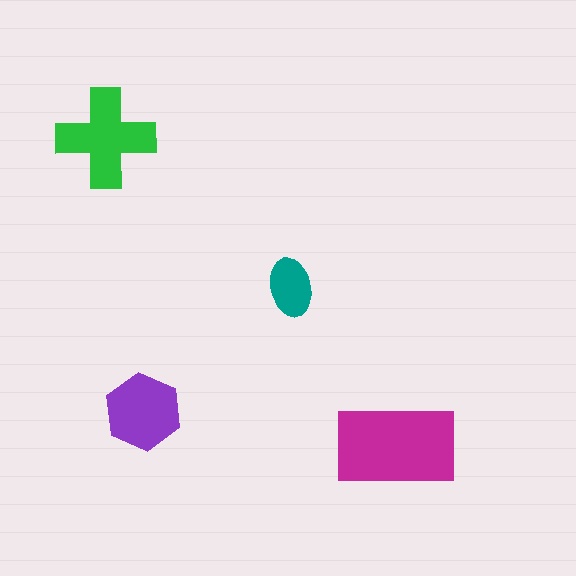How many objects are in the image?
There are 4 objects in the image.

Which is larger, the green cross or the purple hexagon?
The green cross.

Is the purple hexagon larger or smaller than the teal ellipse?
Larger.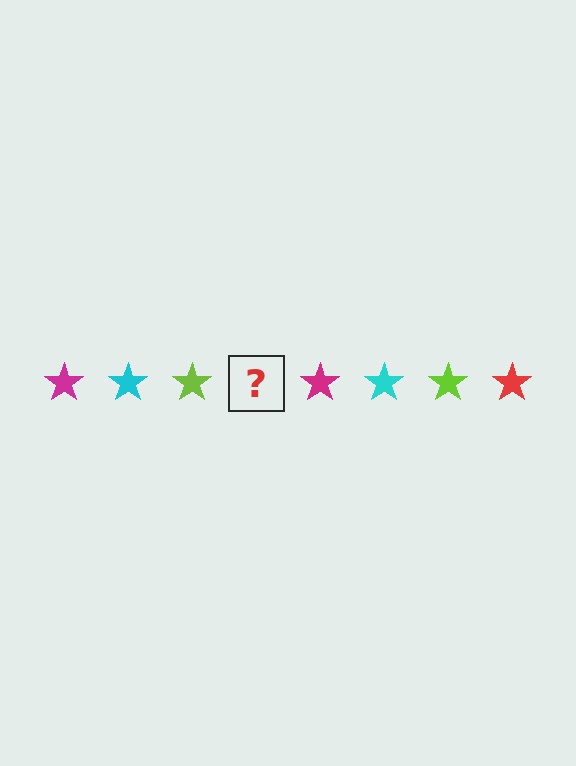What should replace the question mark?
The question mark should be replaced with a red star.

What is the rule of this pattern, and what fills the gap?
The rule is that the pattern cycles through magenta, cyan, lime, red stars. The gap should be filled with a red star.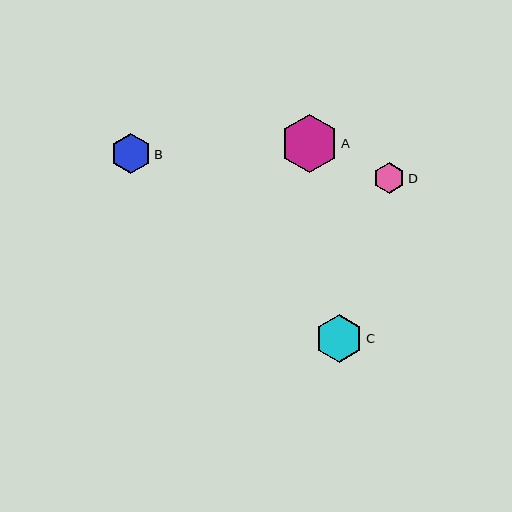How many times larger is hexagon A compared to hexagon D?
Hexagon A is approximately 1.9 times the size of hexagon D.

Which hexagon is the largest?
Hexagon A is the largest with a size of approximately 58 pixels.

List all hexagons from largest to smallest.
From largest to smallest: A, C, B, D.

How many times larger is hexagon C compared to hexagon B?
Hexagon C is approximately 1.2 times the size of hexagon B.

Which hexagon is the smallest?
Hexagon D is the smallest with a size of approximately 31 pixels.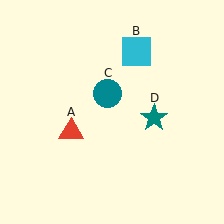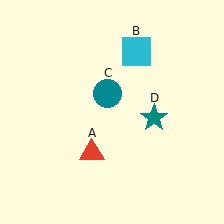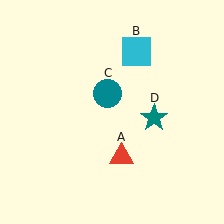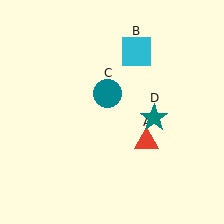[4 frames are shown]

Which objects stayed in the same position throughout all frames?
Cyan square (object B) and teal circle (object C) and teal star (object D) remained stationary.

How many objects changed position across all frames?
1 object changed position: red triangle (object A).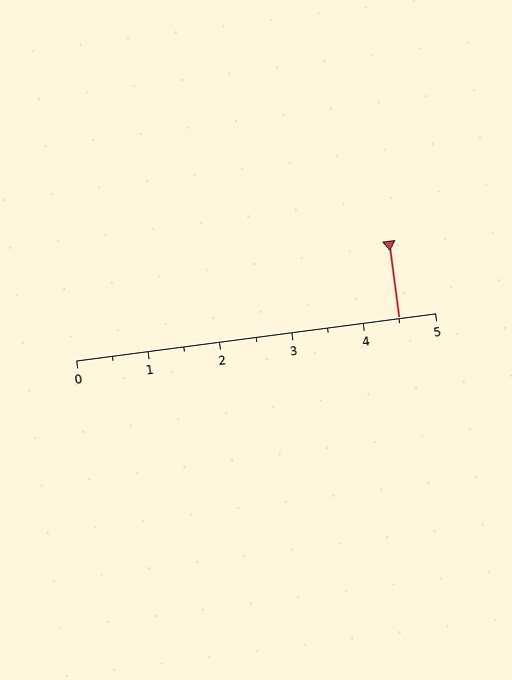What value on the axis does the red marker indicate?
The marker indicates approximately 4.5.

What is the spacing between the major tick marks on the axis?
The major ticks are spaced 1 apart.